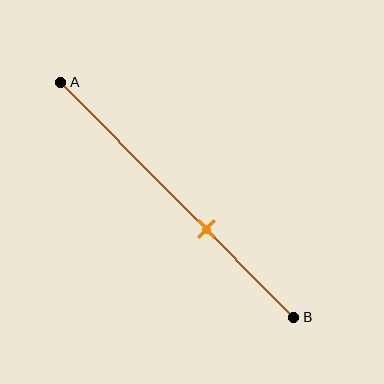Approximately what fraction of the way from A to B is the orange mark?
The orange mark is approximately 65% of the way from A to B.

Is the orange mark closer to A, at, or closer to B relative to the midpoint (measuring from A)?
The orange mark is closer to point B than the midpoint of segment AB.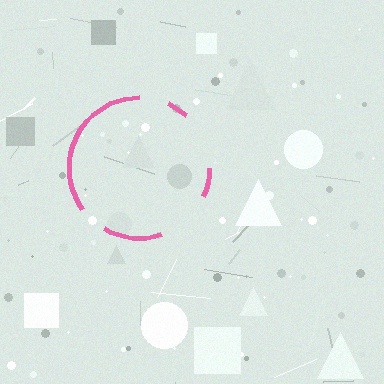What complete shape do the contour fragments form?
The contour fragments form a circle.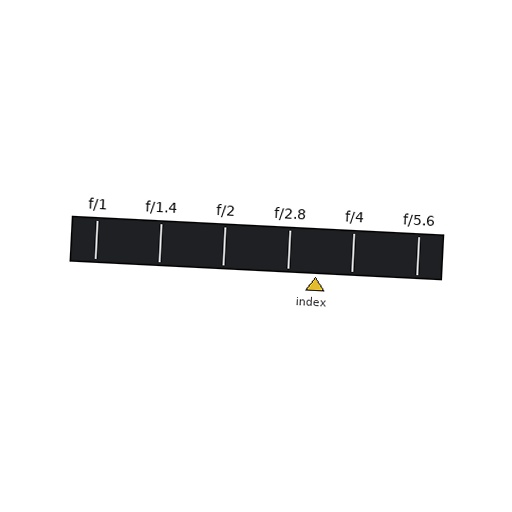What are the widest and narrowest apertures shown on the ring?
The widest aperture shown is f/1 and the narrowest is f/5.6.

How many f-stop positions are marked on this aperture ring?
There are 6 f-stop positions marked.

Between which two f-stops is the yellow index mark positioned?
The index mark is between f/2.8 and f/4.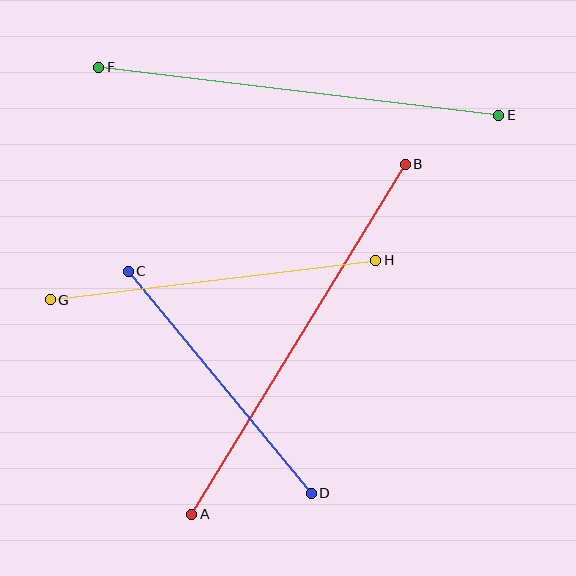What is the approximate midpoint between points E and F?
The midpoint is at approximately (299, 91) pixels.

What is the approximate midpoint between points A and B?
The midpoint is at approximately (298, 339) pixels.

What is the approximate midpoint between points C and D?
The midpoint is at approximately (220, 382) pixels.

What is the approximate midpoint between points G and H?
The midpoint is at approximately (213, 280) pixels.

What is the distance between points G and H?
The distance is approximately 328 pixels.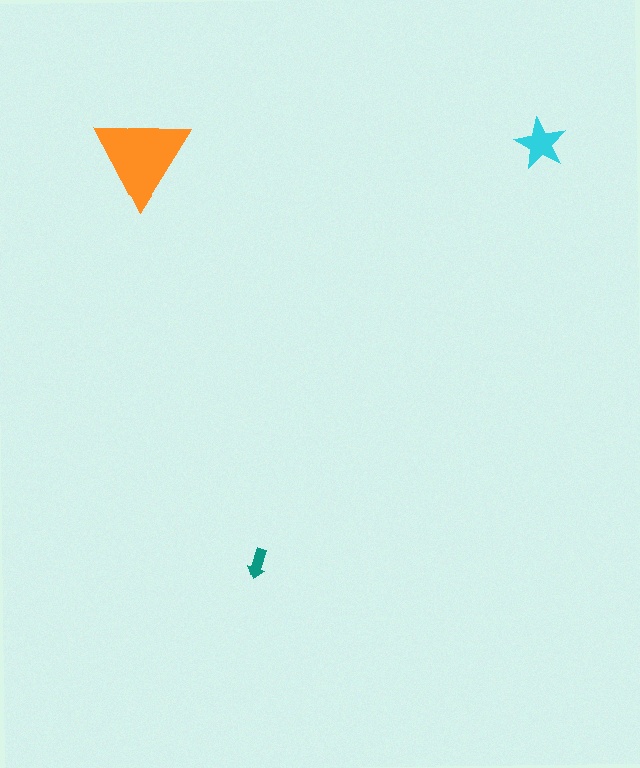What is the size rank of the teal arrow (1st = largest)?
3rd.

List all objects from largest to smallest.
The orange triangle, the cyan star, the teal arrow.